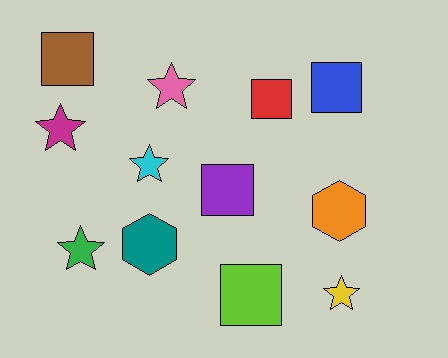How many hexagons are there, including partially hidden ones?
There are 2 hexagons.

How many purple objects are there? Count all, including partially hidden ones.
There is 1 purple object.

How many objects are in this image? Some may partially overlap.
There are 12 objects.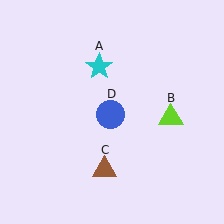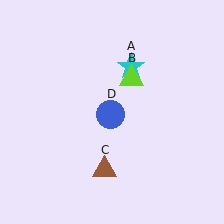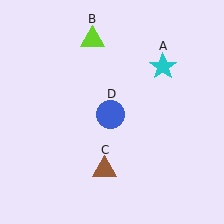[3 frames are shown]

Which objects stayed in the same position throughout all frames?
Brown triangle (object C) and blue circle (object D) remained stationary.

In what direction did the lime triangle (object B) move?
The lime triangle (object B) moved up and to the left.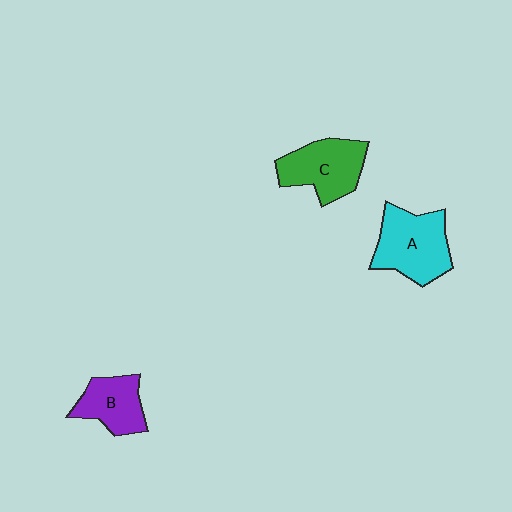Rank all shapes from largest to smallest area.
From largest to smallest: A (cyan), C (green), B (purple).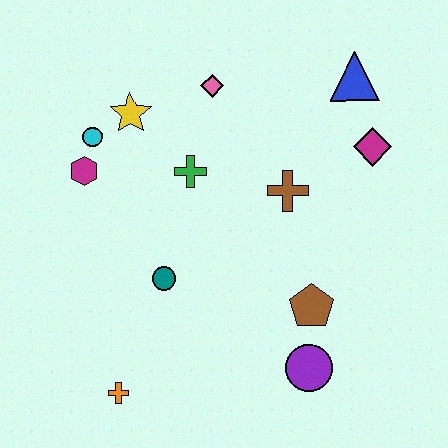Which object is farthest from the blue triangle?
The orange cross is farthest from the blue triangle.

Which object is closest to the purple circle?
The brown pentagon is closest to the purple circle.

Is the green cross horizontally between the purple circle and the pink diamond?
No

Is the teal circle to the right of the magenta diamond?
No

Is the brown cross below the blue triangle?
Yes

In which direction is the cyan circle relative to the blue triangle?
The cyan circle is to the left of the blue triangle.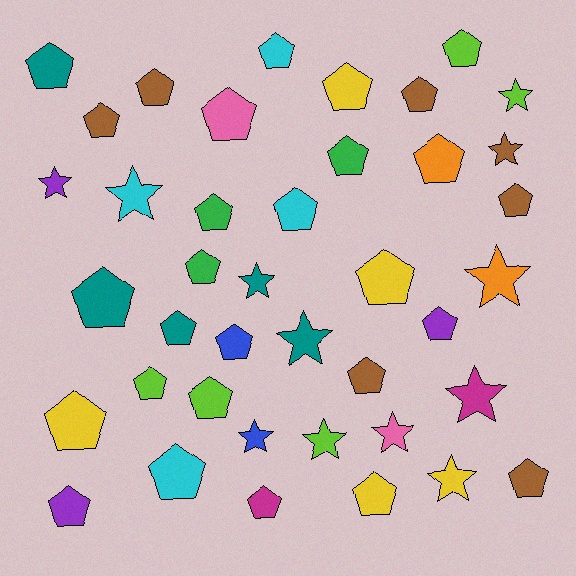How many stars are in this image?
There are 12 stars.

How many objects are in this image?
There are 40 objects.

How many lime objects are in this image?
There are 5 lime objects.